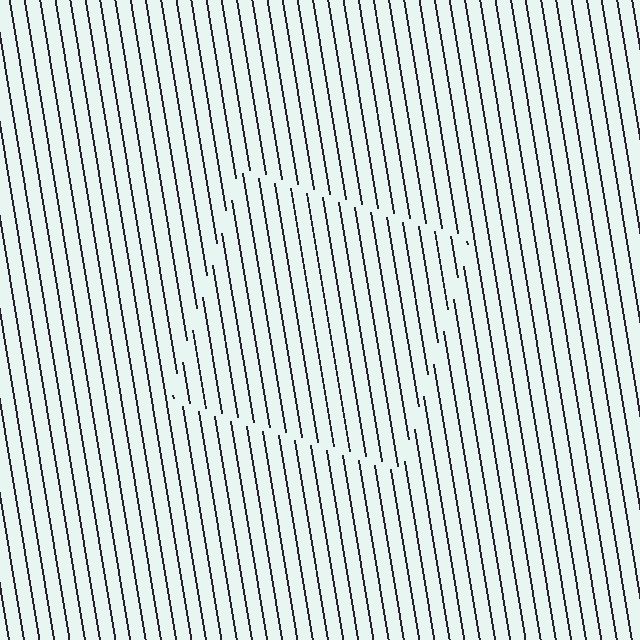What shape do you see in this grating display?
An illusory square. The interior of the shape contains the same grating, shifted by half a period — the contour is defined by the phase discontinuity where line-ends from the inner and outer gratings abut.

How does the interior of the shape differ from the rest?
The interior of the shape contains the same grating, shifted by half a period — the contour is defined by the phase discontinuity where line-ends from the inner and outer gratings abut.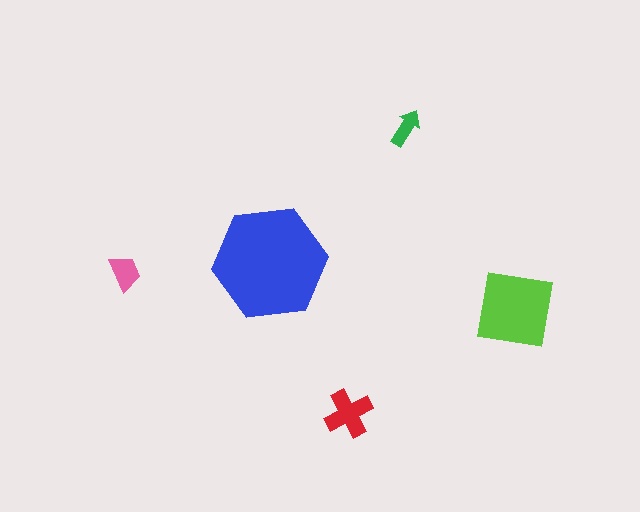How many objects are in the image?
There are 5 objects in the image.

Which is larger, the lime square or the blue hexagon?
The blue hexagon.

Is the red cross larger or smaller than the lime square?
Smaller.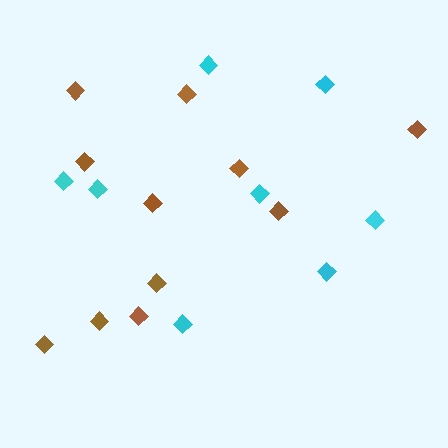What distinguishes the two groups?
There are 2 groups: one group of cyan diamonds (8) and one group of brown diamonds (11).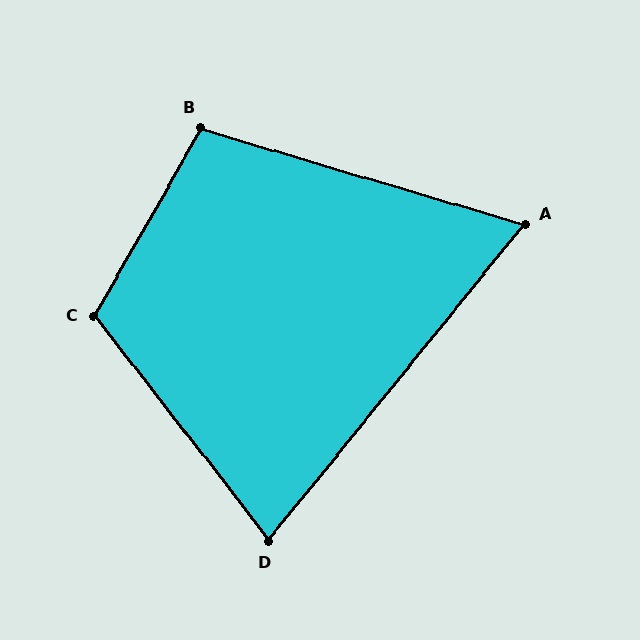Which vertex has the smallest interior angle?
A, at approximately 68 degrees.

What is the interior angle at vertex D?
Approximately 77 degrees (acute).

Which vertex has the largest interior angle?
C, at approximately 112 degrees.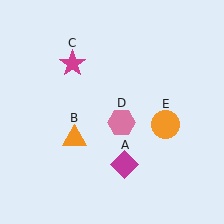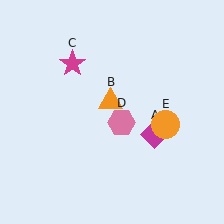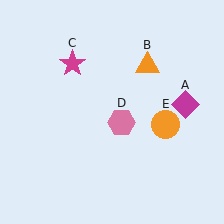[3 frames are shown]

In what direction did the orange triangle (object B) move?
The orange triangle (object B) moved up and to the right.